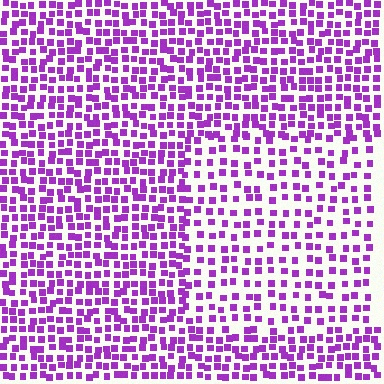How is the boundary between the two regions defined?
The boundary is defined by a change in element density (approximately 1.7x ratio). All elements are the same color, size, and shape.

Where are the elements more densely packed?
The elements are more densely packed outside the rectangle boundary.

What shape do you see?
I see a rectangle.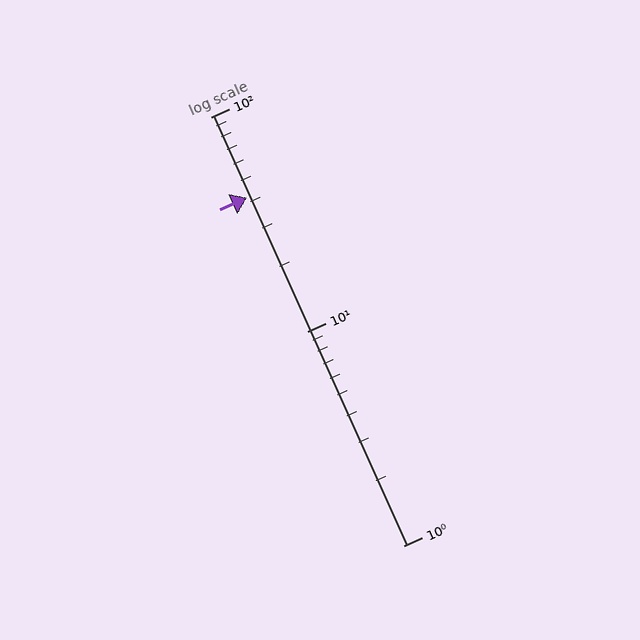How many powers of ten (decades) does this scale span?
The scale spans 2 decades, from 1 to 100.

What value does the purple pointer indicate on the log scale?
The pointer indicates approximately 42.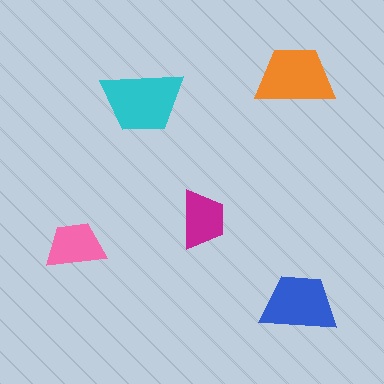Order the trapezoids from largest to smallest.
the cyan one, the orange one, the blue one, the pink one, the magenta one.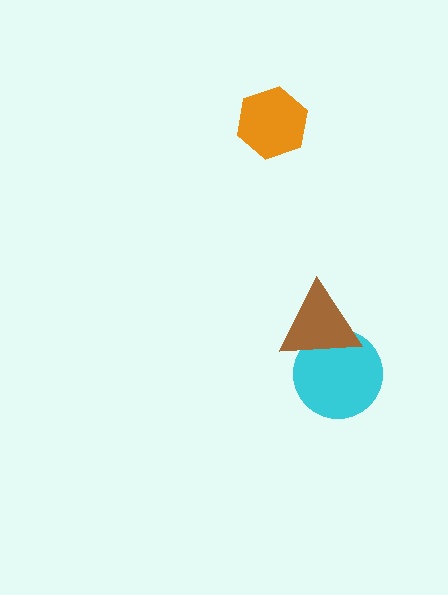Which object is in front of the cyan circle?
The brown triangle is in front of the cyan circle.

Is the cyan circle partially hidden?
Yes, it is partially covered by another shape.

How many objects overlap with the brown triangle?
1 object overlaps with the brown triangle.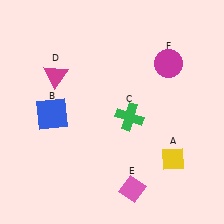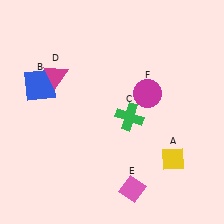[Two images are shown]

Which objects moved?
The objects that moved are: the blue square (B), the magenta circle (F).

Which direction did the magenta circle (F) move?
The magenta circle (F) moved down.